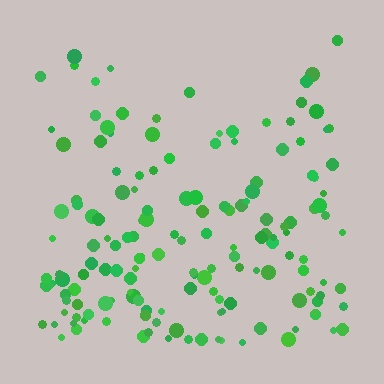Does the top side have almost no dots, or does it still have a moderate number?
Still a moderate number, just noticeably fewer than the bottom.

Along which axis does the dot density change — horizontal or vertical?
Vertical.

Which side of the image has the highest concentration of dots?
The bottom.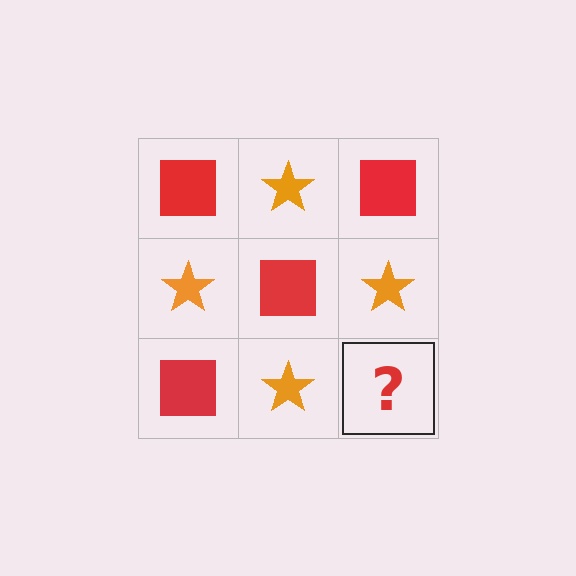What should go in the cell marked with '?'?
The missing cell should contain a red square.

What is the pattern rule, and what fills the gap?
The rule is that it alternates red square and orange star in a checkerboard pattern. The gap should be filled with a red square.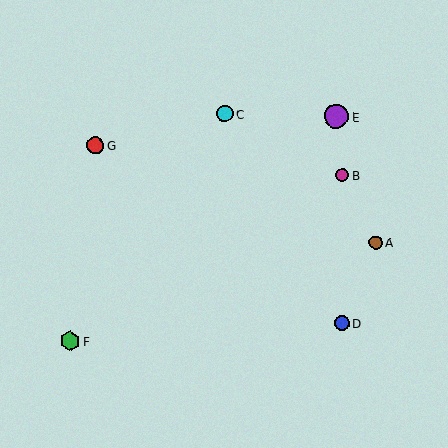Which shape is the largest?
The purple circle (labeled E) is the largest.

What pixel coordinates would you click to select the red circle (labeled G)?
Click at (96, 145) to select the red circle G.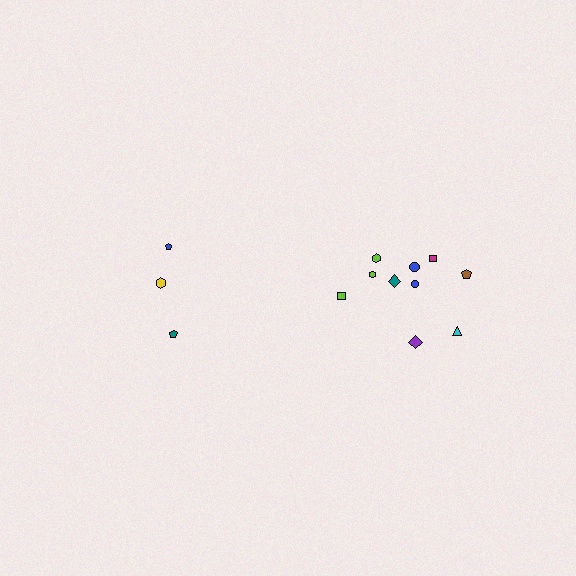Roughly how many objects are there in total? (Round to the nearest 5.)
Roughly 15 objects in total.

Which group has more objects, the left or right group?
The right group.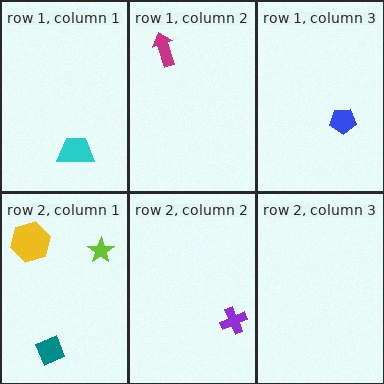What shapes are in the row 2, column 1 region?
The yellow hexagon, the teal diamond, the lime star.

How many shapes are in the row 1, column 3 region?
1.